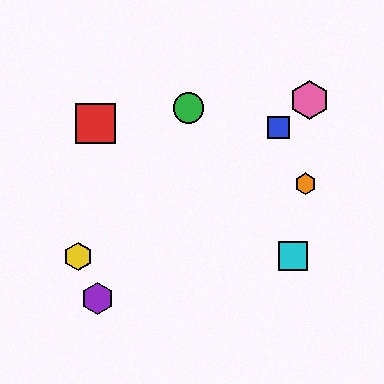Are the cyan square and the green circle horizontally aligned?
No, the cyan square is at y≈256 and the green circle is at y≈108.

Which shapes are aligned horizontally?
The yellow hexagon, the cyan square are aligned horizontally.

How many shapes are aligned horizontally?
2 shapes (the yellow hexagon, the cyan square) are aligned horizontally.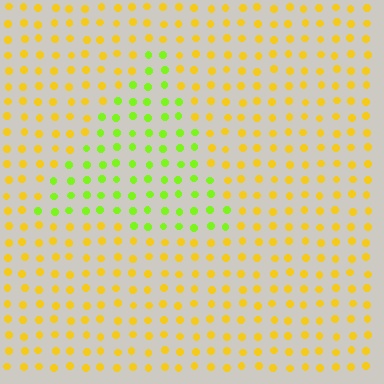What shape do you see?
I see a triangle.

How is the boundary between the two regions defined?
The boundary is defined purely by a slight shift in hue (about 45 degrees). Spacing, size, and orientation are identical on both sides.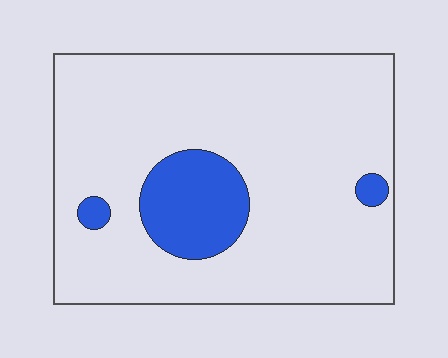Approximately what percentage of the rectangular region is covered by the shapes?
Approximately 15%.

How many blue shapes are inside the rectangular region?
3.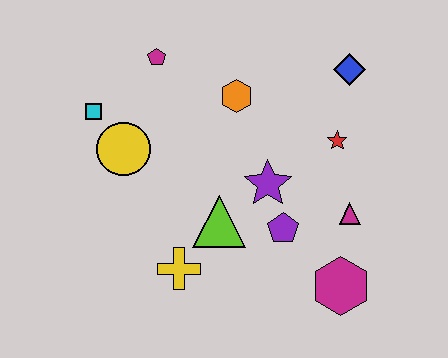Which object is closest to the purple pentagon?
The purple star is closest to the purple pentagon.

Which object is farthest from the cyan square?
The magenta hexagon is farthest from the cyan square.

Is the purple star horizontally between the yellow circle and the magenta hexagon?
Yes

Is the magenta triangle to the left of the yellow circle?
No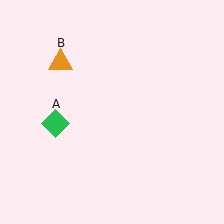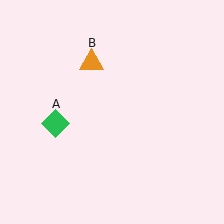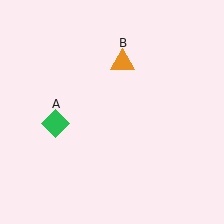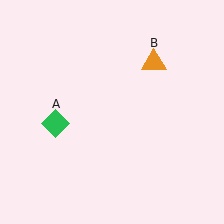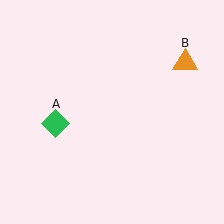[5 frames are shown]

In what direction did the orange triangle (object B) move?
The orange triangle (object B) moved right.